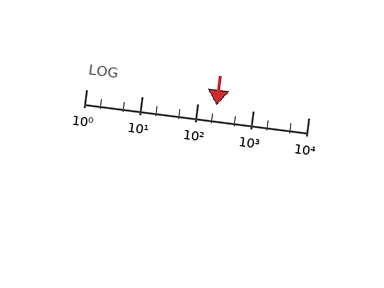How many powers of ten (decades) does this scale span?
The scale spans 4 decades, from 1 to 10000.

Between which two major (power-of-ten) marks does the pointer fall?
The pointer is between 100 and 1000.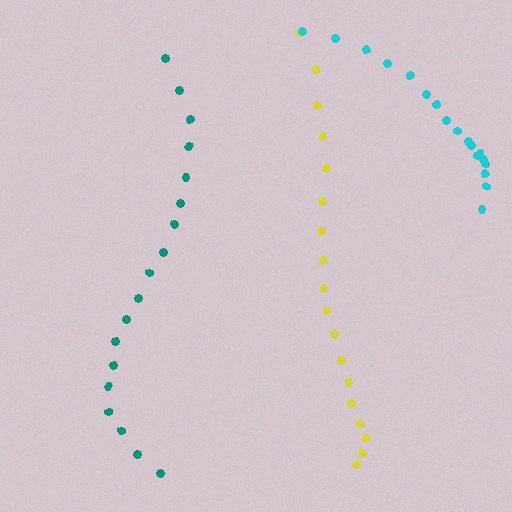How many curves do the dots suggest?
There are 3 distinct paths.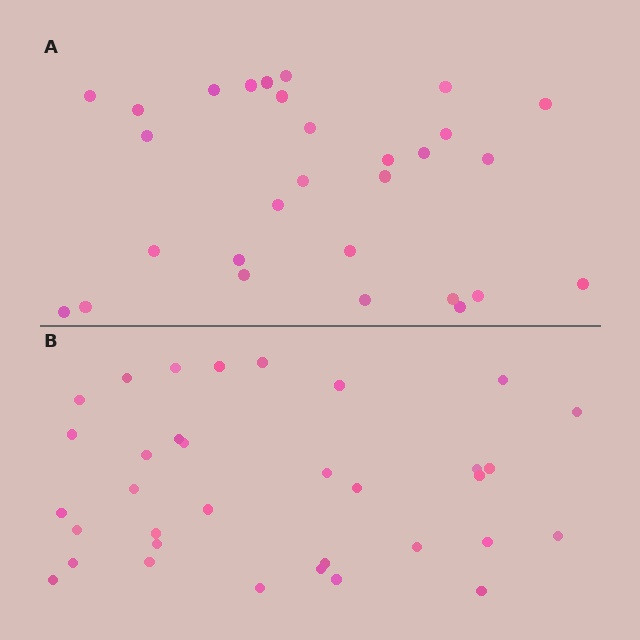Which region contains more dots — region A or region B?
Region B (the bottom region) has more dots.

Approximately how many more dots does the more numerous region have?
Region B has about 5 more dots than region A.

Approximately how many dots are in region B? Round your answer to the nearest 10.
About 30 dots. (The exact count is 34, which rounds to 30.)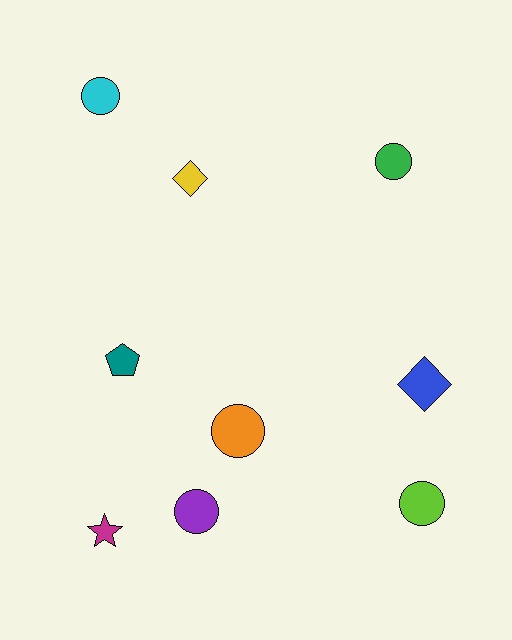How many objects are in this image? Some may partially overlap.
There are 9 objects.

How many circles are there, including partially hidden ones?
There are 5 circles.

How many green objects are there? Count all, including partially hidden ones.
There is 1 green object.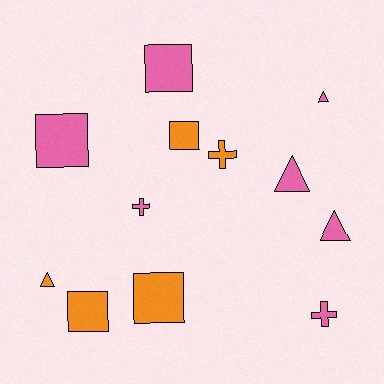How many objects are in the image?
There are 12 objects.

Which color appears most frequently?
Pink, with 7 objects.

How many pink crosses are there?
There are 2 pink crosses.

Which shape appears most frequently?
Square, with 5 objects.